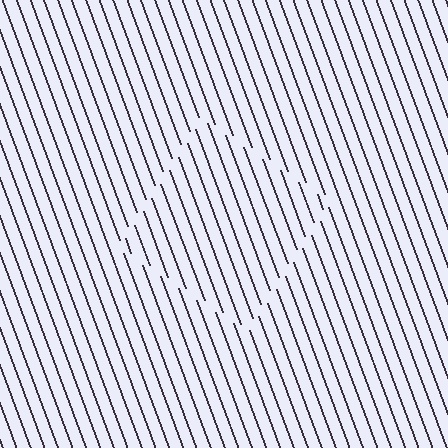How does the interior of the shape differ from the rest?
The interior of the shape contains the same grating, shifted by half a period — the contour is defined by the phase discontinuity where line-ends from the inner and outer gratings abut.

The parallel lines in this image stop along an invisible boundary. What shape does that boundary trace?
An illusory square. The interior of the shape contains the same grating, shifted by half a period — the contour is defined by the phase discontinuity where line-ends from the inner and outer gratings abut.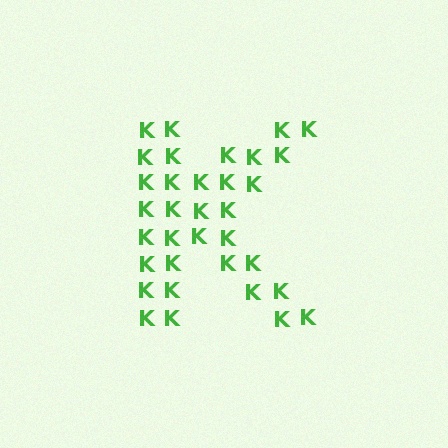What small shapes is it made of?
It is made of small letter K's.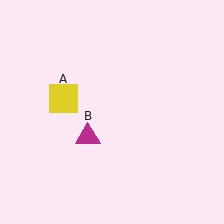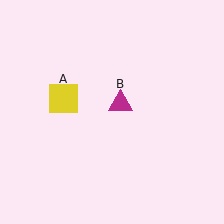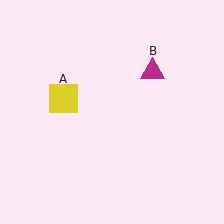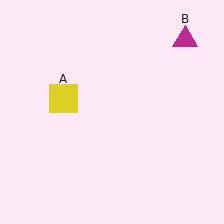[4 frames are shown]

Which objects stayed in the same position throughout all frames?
Yellow square (object A) remained stationary.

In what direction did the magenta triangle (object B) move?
The magenta triangle (object B) moved up and to the right.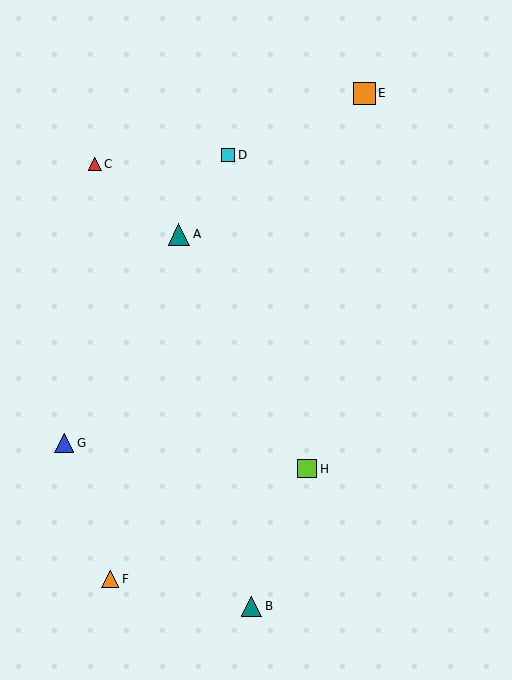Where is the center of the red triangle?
The center of the red triangle is at (95, 164).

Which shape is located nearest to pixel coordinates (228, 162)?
The cyan square (labeled D) at (228, 155) is nearest to that location.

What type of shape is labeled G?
Shape G is a blue triangle.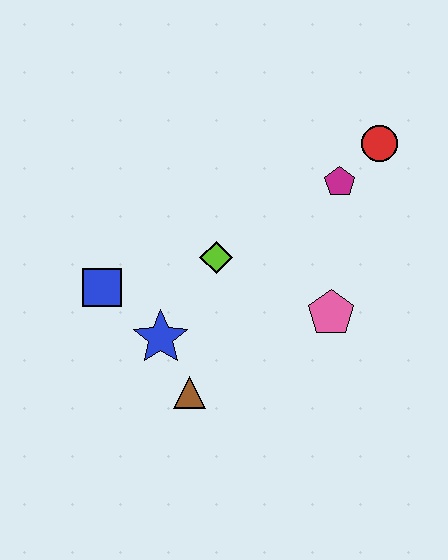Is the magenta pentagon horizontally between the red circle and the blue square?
Yes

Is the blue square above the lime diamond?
No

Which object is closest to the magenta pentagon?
The red circle is closest to the magenta pentagon.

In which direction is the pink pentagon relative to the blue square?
The pink pentagon is to the right of the blue square.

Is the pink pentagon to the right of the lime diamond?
Yes